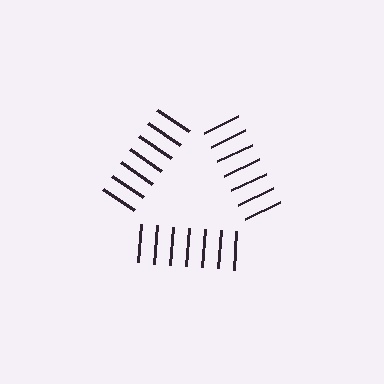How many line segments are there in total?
21 — 7 along each of the 3 edges.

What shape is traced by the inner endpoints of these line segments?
An illusory triangle — the line segments terminate on its edges but no continuous stroke is drawn.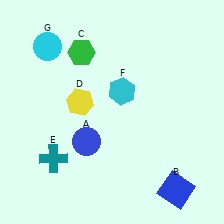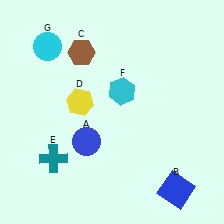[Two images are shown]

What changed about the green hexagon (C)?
In Image 1, C is green. In Image 2, it changed to brown.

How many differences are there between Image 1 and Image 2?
There is 1 difference between the two images.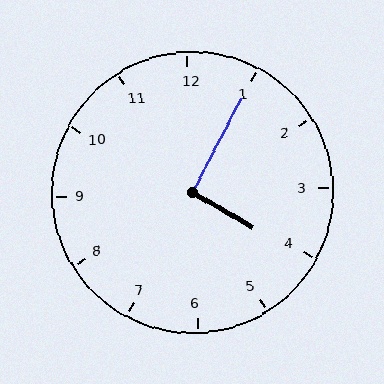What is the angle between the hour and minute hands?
Approximately 92 degrees.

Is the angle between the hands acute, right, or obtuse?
It is right.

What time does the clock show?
4:05.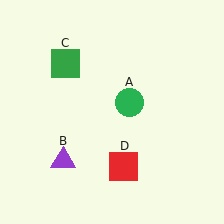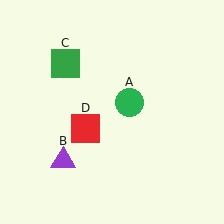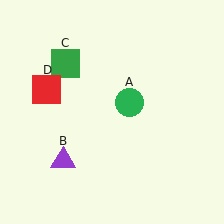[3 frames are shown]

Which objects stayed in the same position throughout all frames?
Green circle (object A) and purple triangle (object B) and green square (object C) remained stationary.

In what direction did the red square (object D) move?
The red square (object D) moved up and to the left.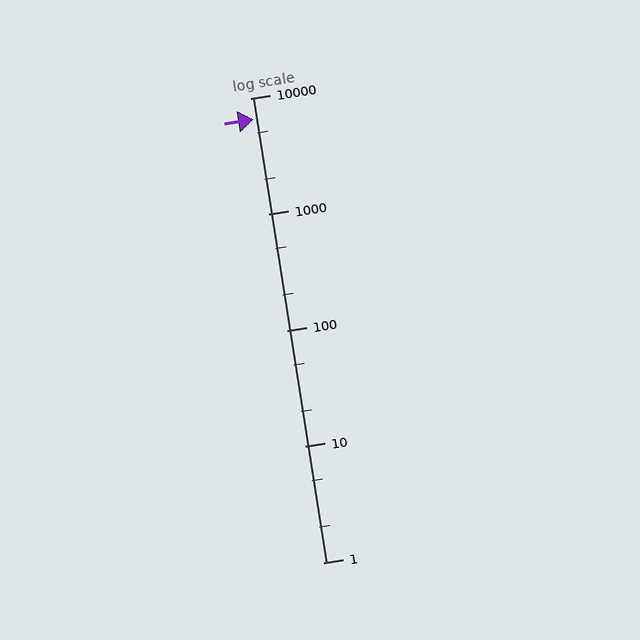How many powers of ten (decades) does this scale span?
The scale spans 4 decades, from 1 to 10000.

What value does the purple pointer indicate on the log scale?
The pointer indicates approximately 6500.